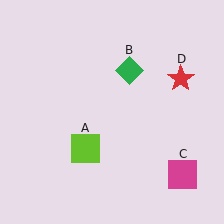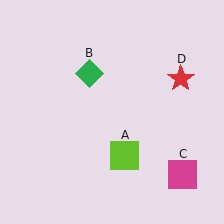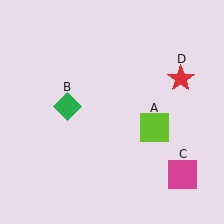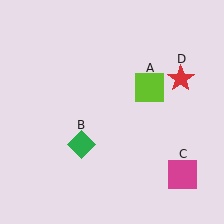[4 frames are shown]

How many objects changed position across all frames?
2 objects changed position: lime square (object A), green diamond (object B).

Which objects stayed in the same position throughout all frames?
Magenta square (object C) and red star (object D) remained stationary.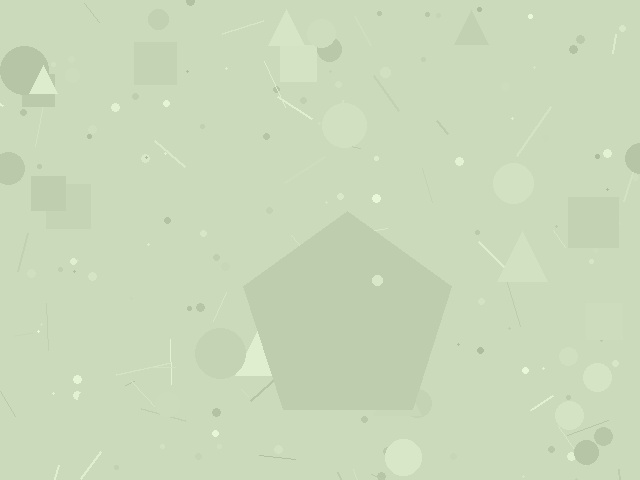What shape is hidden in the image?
A pentagon is hidden in the image.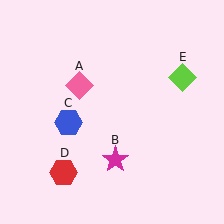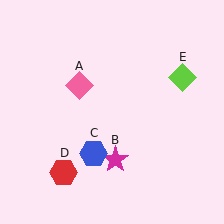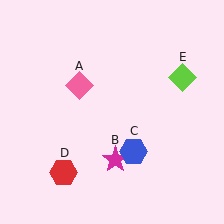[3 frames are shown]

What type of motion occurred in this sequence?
The blue hexagon (object C) rotated counterclockwise around the center of the scene.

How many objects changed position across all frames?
1 object changed position: blue hexagon (object C).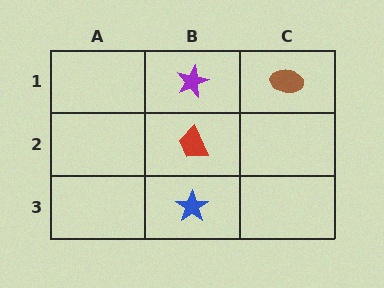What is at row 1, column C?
A brown ellipse.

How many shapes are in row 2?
1 shape.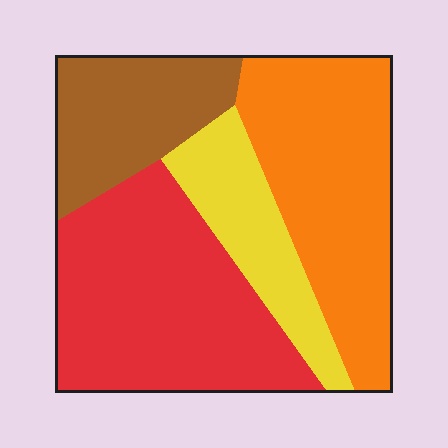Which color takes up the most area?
Red, at roughly 35%.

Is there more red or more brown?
Red.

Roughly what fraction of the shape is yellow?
Yellow takes up about one sixth (1/6) of the shape.